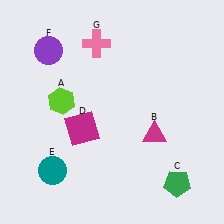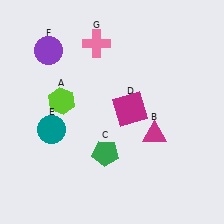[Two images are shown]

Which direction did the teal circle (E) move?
The teal circle (E) moved up.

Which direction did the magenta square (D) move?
The magenta square (D) moved right.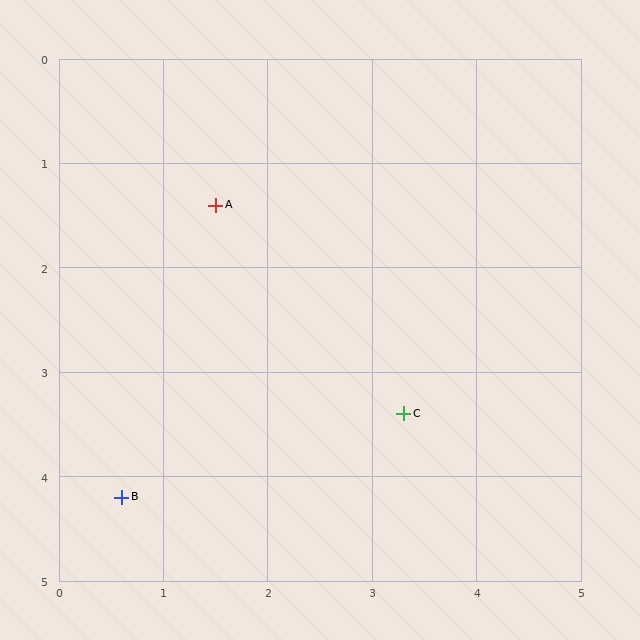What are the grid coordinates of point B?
Point B is at approximately (0.6, 4.2).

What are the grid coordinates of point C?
Point C is at approximately (3.3, 3.4).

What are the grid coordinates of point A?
Point A is at approximately (1.5, 1.4).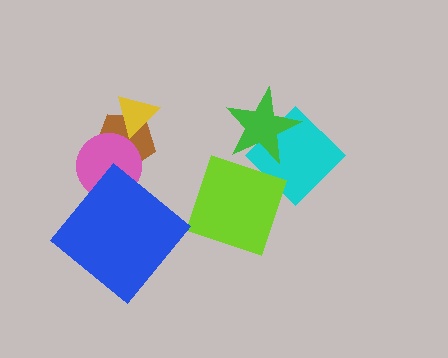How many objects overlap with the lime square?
1 object overlaps with the lime square.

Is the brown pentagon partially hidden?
Yes, it is partially covered by another shape.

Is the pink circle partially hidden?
Yes, it is partially covered by another shape.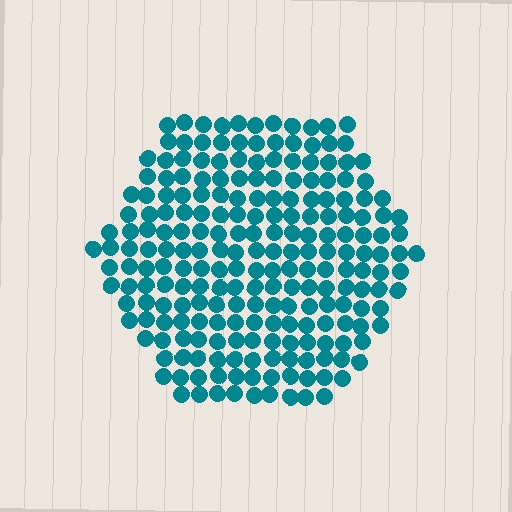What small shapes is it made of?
It is made of small circles.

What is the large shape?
The large shape is a hexagon.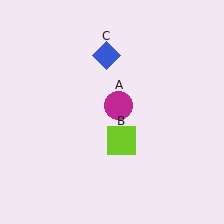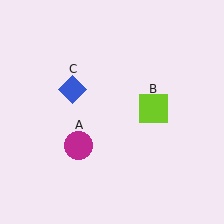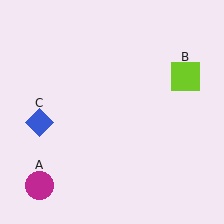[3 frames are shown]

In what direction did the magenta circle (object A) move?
The magenta circle (object A) moved down and to the left.